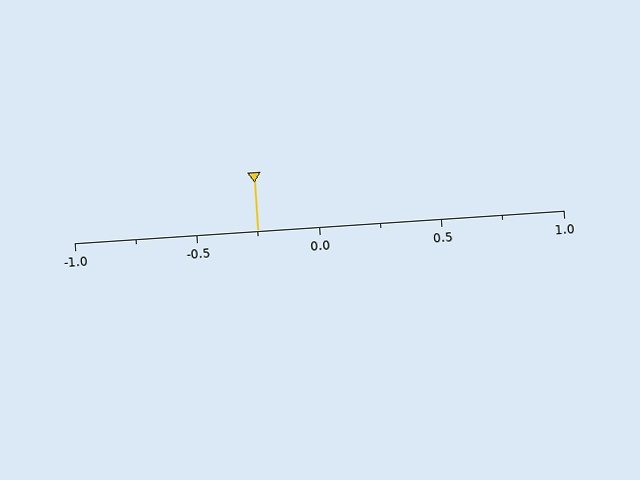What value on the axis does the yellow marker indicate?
The marker indicates approximately -0.25.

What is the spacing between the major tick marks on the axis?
The major ticks are spaced 0.5 apart.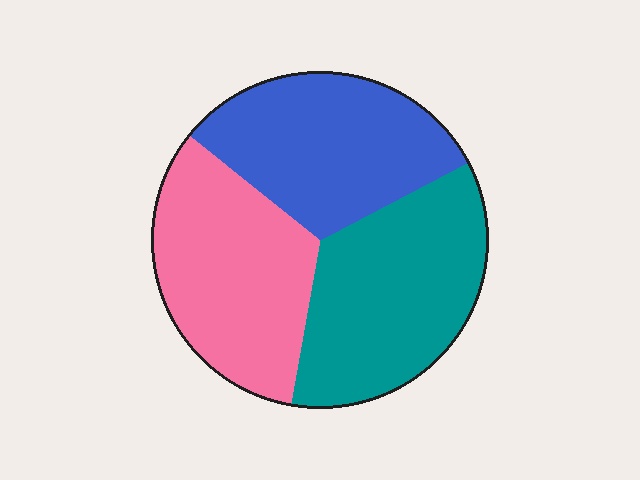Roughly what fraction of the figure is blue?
Blue takes up between a quarter and a half of the figure.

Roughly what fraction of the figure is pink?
Pink covers around 35% of the figure.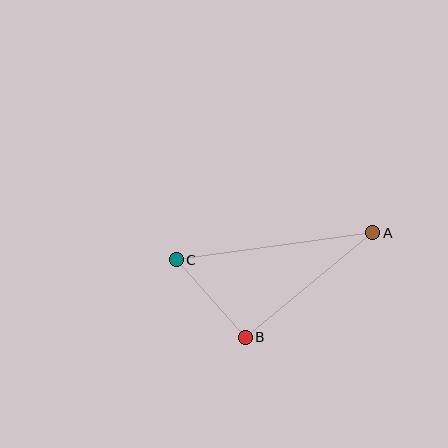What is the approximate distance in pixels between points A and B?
The distance between A and B is approximately 165 pixels.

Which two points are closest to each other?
Points B and C are closest to each other.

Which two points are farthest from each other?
Points A and C are farthest from each other.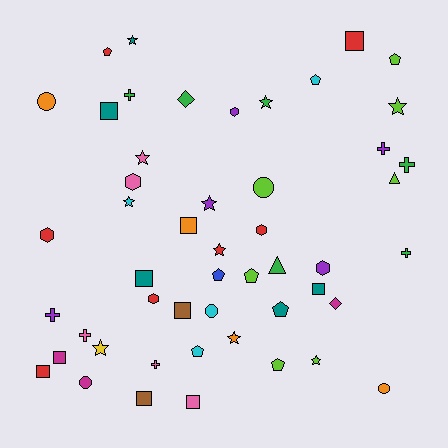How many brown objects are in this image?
There are 2 brown objects.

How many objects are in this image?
There are 50 objects.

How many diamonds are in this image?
There are 2 diamonds.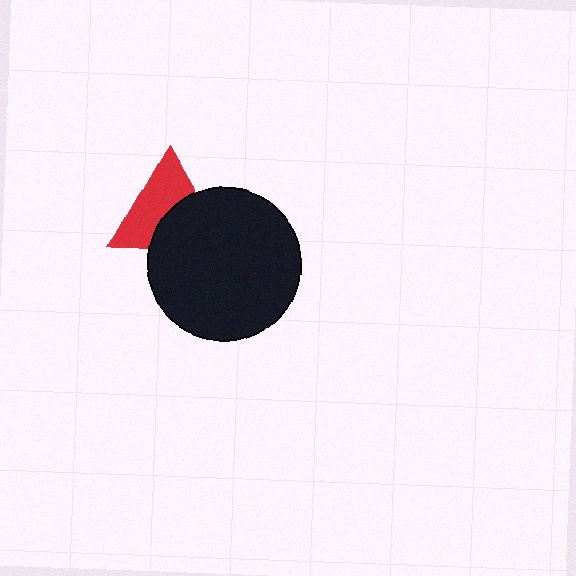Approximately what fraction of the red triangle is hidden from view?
Roughly 43% of the red triangle is hidden behind the black circle.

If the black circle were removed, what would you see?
You would see the complete red triangle.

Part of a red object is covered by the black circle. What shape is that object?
It is a triangle.